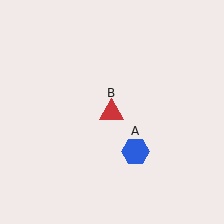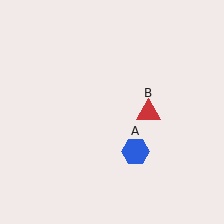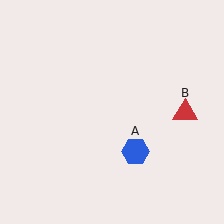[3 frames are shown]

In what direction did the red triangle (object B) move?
The red triangle (object B) moved right.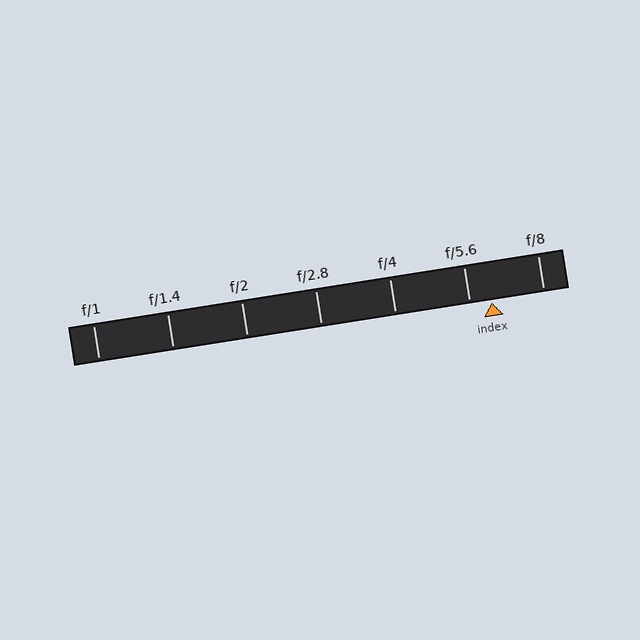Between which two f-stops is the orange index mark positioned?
The index mark is between f/5.6 and f/8.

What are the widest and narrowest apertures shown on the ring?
The widest aperture shown is f/1 and the narrowest is f/8.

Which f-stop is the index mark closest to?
The index mark is closest to f/5.6.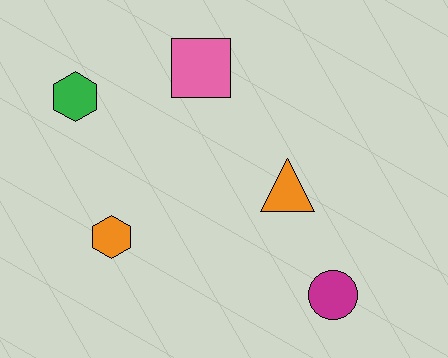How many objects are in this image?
There are 5 objects.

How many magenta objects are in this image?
There is 1 magenta object.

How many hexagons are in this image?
There are 2 hexagons.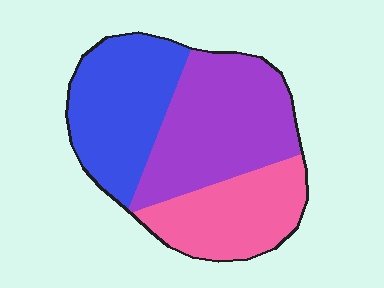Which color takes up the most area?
Purple, at roughly 40%.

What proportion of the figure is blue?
Blue takes up about one third (1/3) of the figure.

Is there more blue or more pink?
Blue.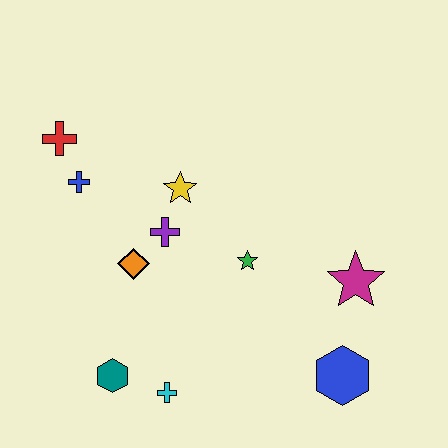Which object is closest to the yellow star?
The purple cross is closest to the yellow star.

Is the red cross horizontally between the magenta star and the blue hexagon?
No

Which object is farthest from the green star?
The red cross is farthest from the green star.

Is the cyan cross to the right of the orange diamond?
Yes